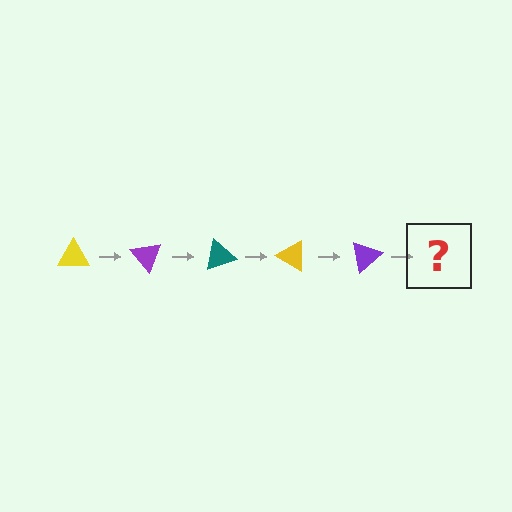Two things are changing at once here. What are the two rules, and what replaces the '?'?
The two rules are that it rotates 50 degrees each step and the color cycles through yellow, purple, and teal. The '?' should be a teal triangle, rotated 250 degrees from the start.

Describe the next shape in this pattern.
It should be a teal triangle, rotated 250 degrees from the start.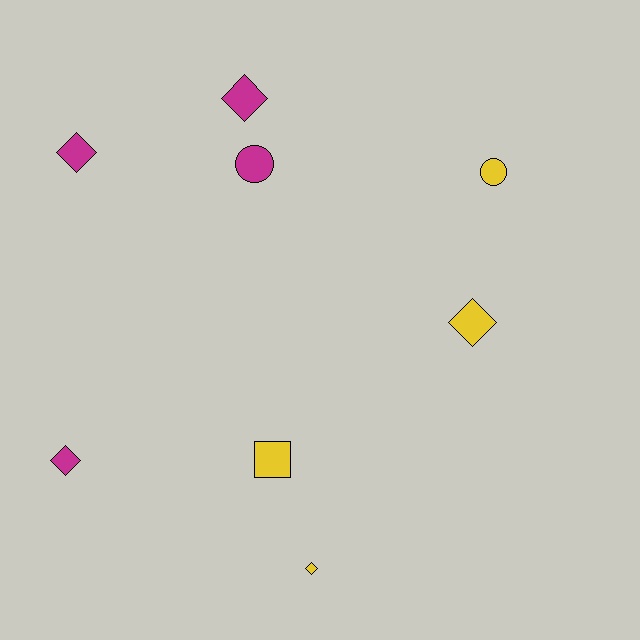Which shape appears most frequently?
Diamond, with 5 objects.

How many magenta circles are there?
There is 1 magenta circle.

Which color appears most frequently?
Magenta, with 4 objects.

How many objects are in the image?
There are 8 objects.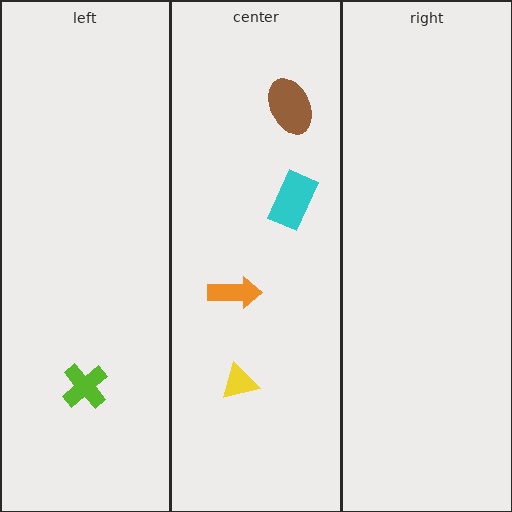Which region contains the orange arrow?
The center region.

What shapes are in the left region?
The lime cross.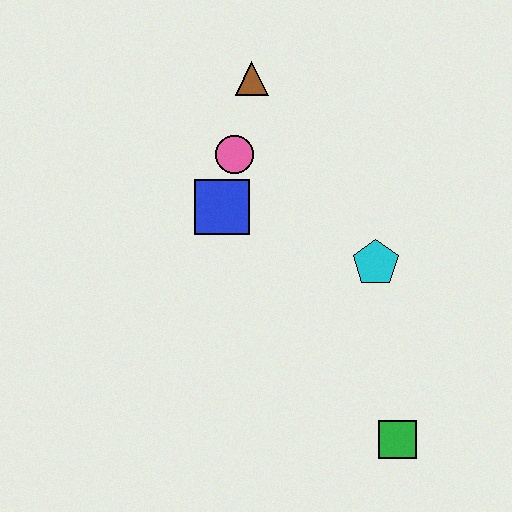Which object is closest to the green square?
The cyan pentagon is closest to the green square.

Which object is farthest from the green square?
The brown triangle is farthest from the green square.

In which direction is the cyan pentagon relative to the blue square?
The cyan pentagon is to the right of the blue square.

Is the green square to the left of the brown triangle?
No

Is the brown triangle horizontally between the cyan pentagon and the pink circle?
Yes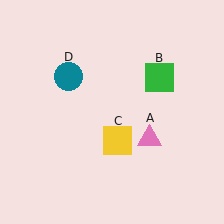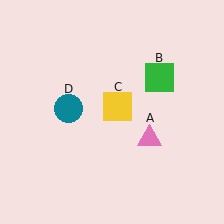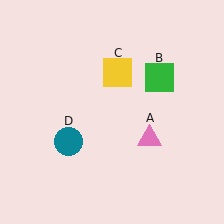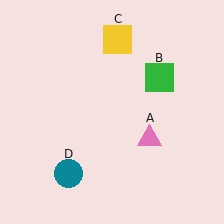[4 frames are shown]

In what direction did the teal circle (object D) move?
The teal circle (object D) moved down.